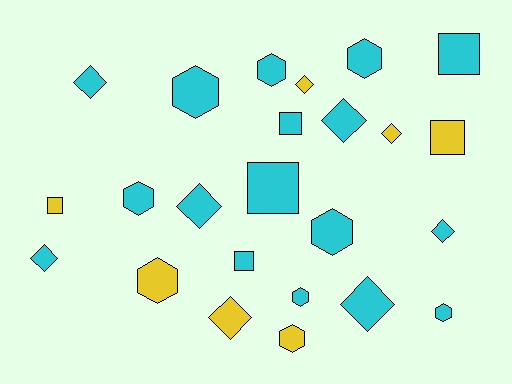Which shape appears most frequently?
Diamond, with 9 objects.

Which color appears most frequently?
Cyan, with 17 objects.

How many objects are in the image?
There are 24 objects.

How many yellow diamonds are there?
There are 3 yellow diamonds.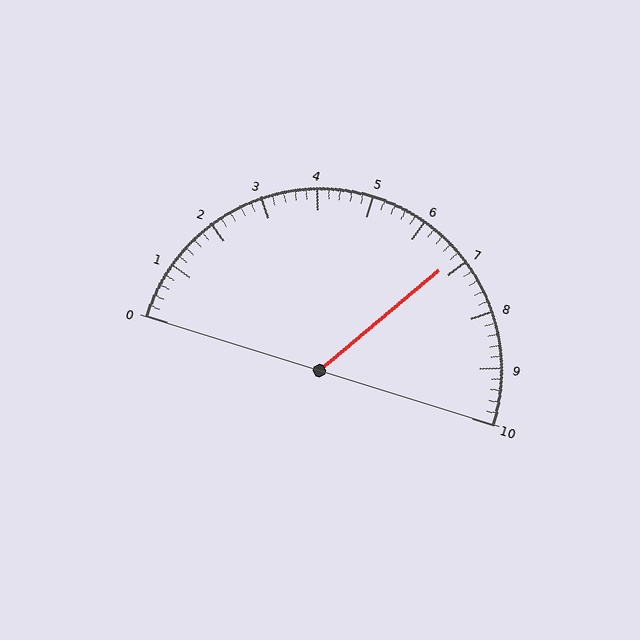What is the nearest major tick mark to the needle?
The nearest major tick mark is 7.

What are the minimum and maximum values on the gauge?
The gauge ranges from 0 to 10.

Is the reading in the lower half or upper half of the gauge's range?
The reading is in the upper half of the range (0 to 10).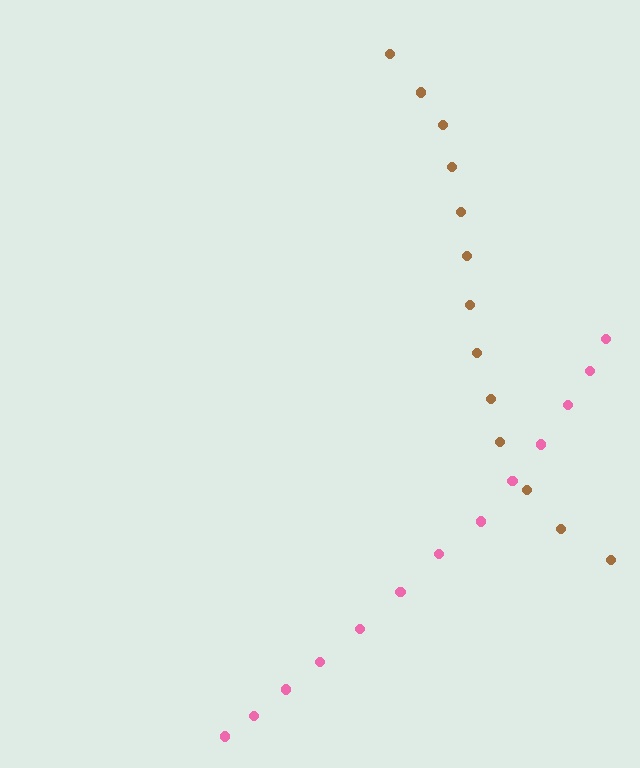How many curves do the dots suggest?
There are 2 distinct paths.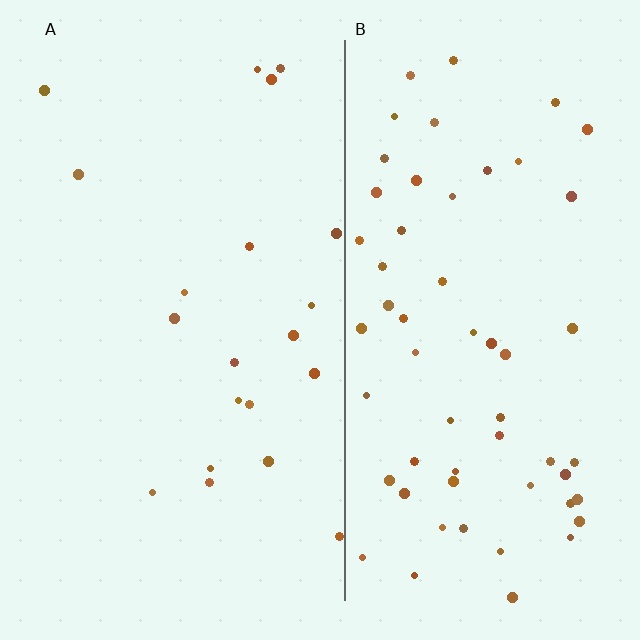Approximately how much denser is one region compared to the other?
Approximately 2.9× — region B over region A.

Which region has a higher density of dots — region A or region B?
B (the right).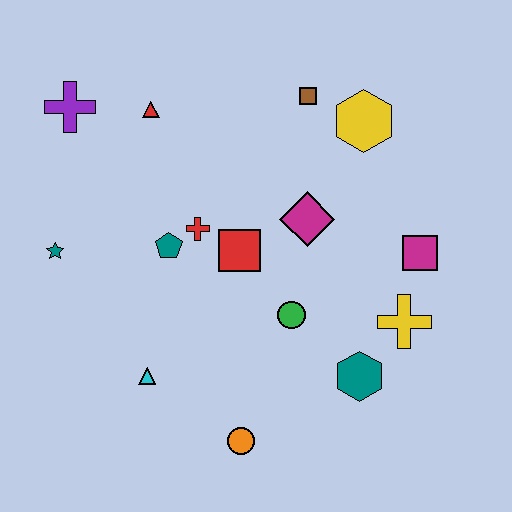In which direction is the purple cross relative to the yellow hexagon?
The purple cross is to the left of the yellow hexagon.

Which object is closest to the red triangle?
The purple cross is closest to the red triangle.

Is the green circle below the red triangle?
Yes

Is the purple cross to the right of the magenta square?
No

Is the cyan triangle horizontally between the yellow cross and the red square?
No